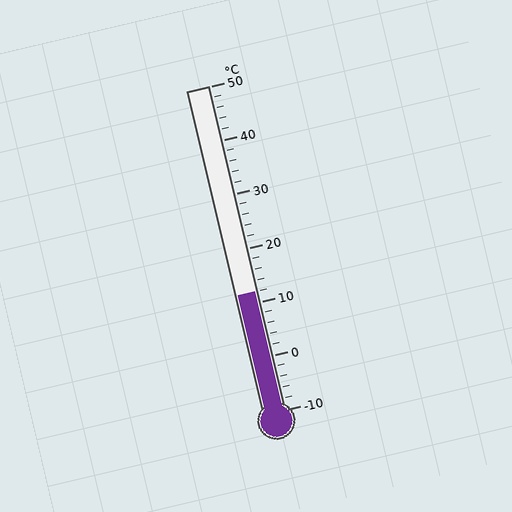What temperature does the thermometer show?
The thermometer shows approximately 12°C.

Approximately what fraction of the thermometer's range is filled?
The thermometer is filled to approximately 35% of its range.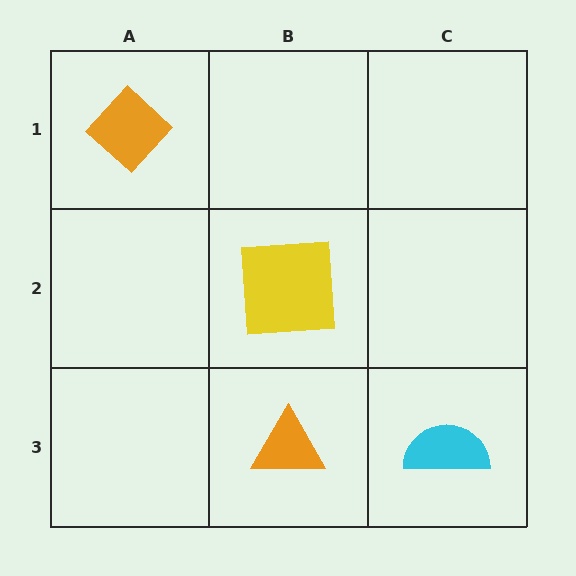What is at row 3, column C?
A cyan semicircle.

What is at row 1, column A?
An orange diamond.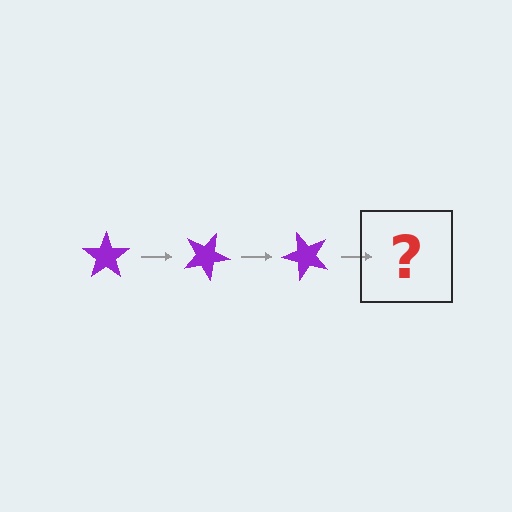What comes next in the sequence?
The next element should be a purple star rotated 75 degrees.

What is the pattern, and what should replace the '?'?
The pattern is that the star rotates 25 degrees each step. The '?' should be a purple star rotated 75 degrees.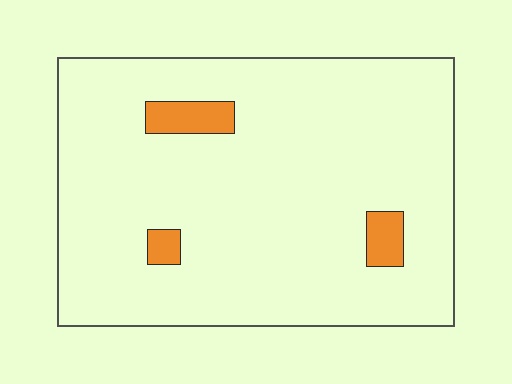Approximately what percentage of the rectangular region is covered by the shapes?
Approximately 5%.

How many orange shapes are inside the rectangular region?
3.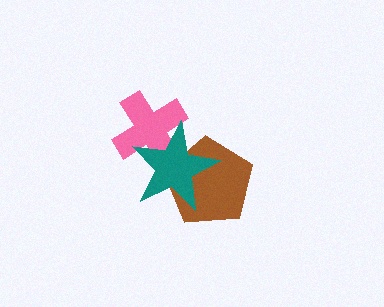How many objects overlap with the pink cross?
1 object overlaps with the pink cross.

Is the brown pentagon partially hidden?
Yes, it is partially covered by another shape.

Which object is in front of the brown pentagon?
The teal star is in front of the brown pentagon.